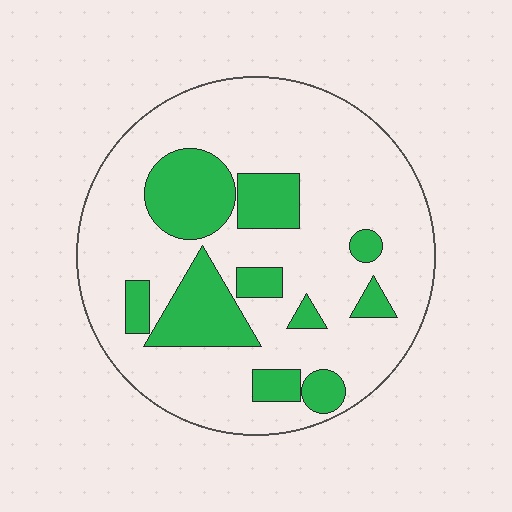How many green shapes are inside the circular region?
10.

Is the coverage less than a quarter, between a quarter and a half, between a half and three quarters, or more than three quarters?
Less than a quarter.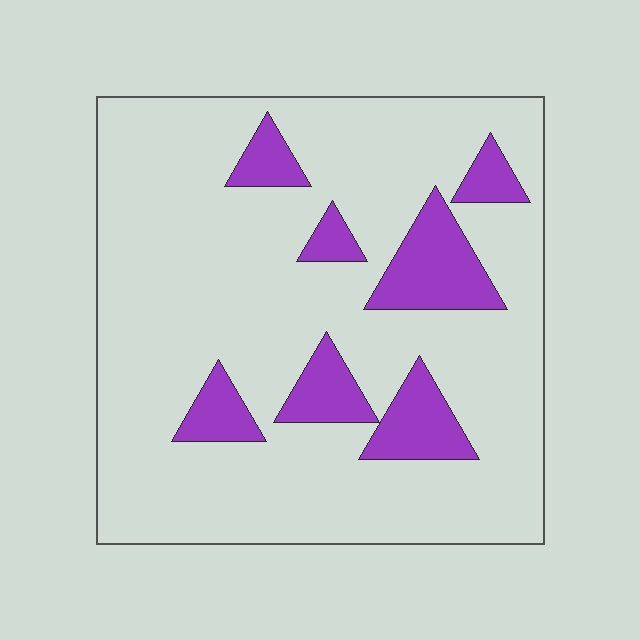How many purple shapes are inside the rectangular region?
7.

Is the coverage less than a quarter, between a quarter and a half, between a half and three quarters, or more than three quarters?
Less than a quarter.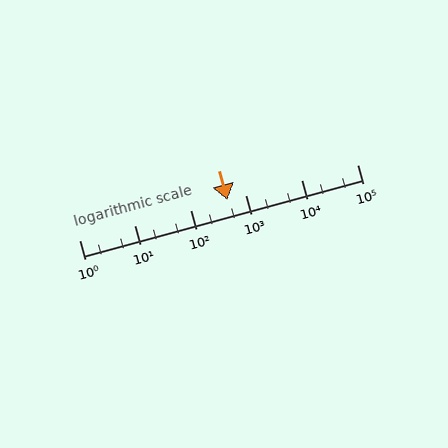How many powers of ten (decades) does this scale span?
The scale spans 5 decades, from 1 to 100000.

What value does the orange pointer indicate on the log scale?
The pointer indicates approximately 470.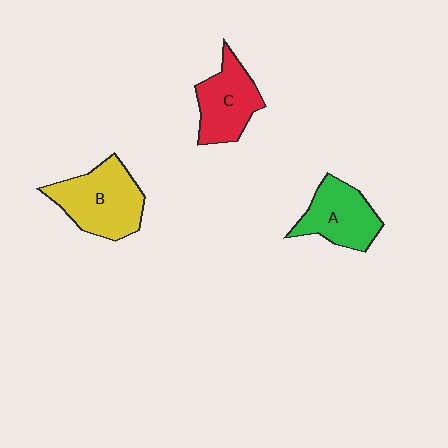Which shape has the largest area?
Shape B (yellow).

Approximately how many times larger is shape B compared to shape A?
Approximately 1.3 times.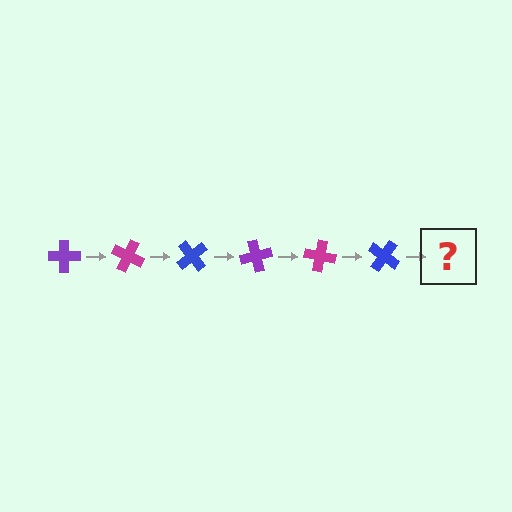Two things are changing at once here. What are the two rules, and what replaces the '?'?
The two rules are that it rotates 25 degrees each step and the color cycles through purple, magenta, and blue. The '?' should be a purple cross, rotated 150 degrees from the start.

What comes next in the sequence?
The next element should be a purple cross, rotated 150 degrees from the start.